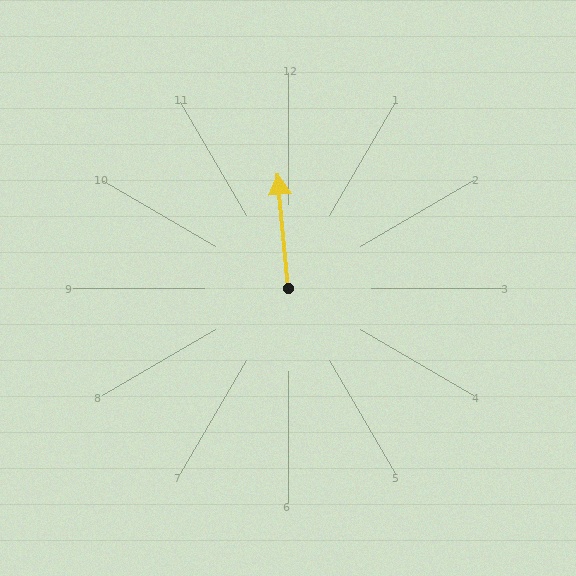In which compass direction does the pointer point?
North.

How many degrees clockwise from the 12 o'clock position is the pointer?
Approximately 355 degrees.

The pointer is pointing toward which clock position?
Roughly 12 o'clock.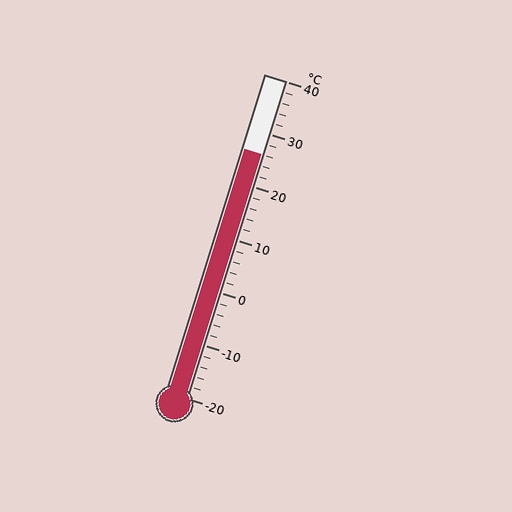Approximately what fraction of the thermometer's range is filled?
The thermometer is filled to approximately 75% of its range.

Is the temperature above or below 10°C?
The temperature is above 10°C.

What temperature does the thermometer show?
The thermometer shows approximately 26°C.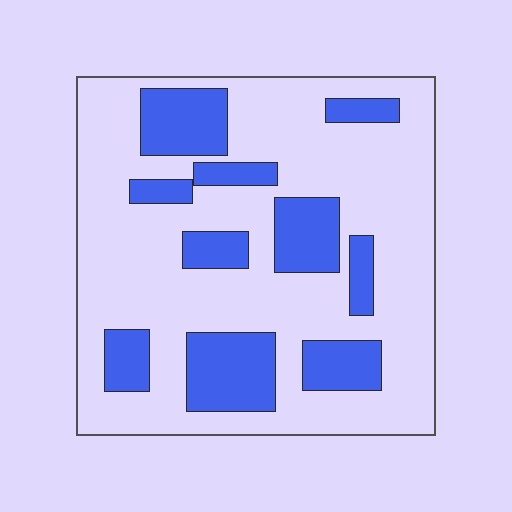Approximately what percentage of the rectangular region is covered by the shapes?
Approximately 25%.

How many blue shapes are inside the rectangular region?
10.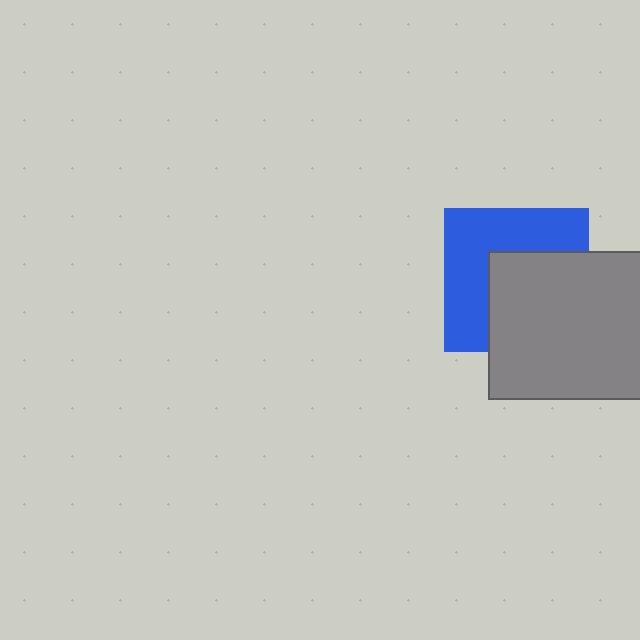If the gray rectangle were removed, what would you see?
You would see the complete blue square.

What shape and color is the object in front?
The object in front is a gray rectangle.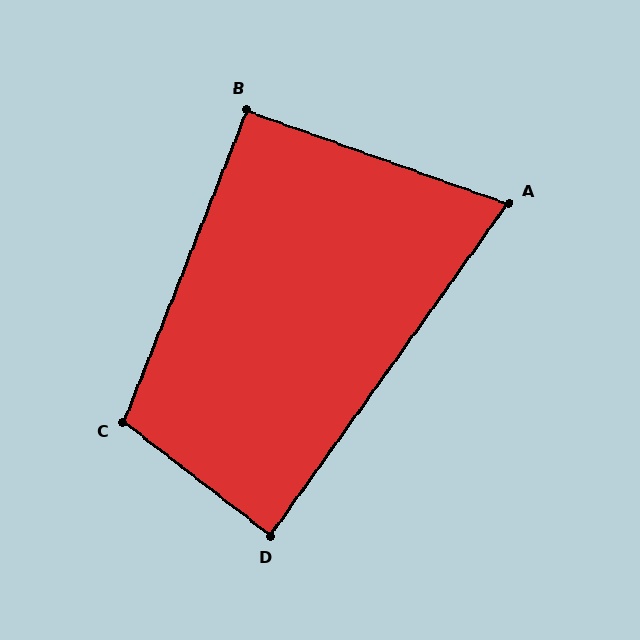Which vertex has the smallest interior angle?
A, at approximately 74 degrees.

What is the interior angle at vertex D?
Approximately 88 degrees (approximately right).